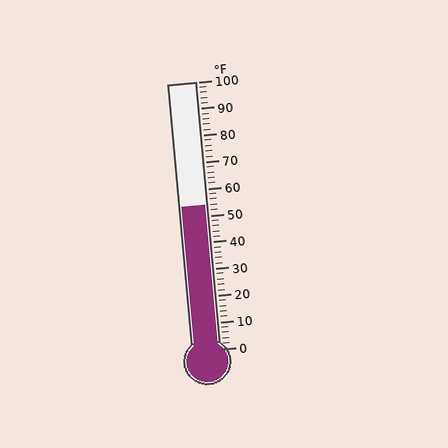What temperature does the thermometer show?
The thermometer shows approximately 54°F.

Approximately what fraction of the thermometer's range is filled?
The thermometer is filled to approximately 55% of its range.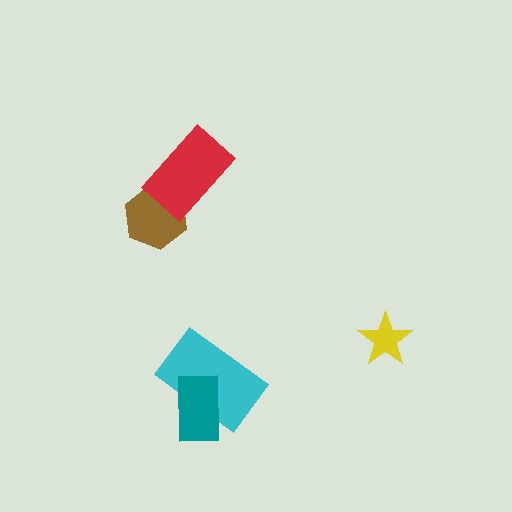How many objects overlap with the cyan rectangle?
1 object overlaps with the cyan rectangle.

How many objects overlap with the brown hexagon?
1 object overlaps with the brown hexagon.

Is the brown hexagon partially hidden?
Yes, it is partially covered by another shape.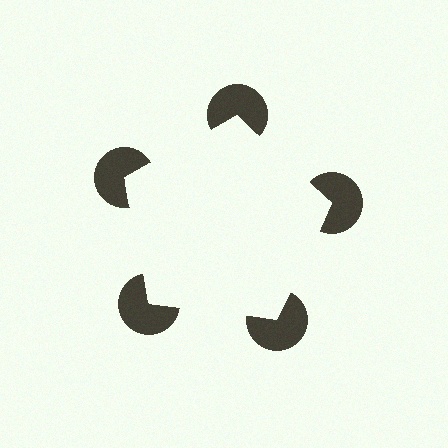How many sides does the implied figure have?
5 sides.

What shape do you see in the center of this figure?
An illusory pentagon — its edges are inferred from the aligned wedge cuts in the pac-man discs, not physically drawn.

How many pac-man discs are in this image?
There are 5 — one at each vertex of the illusory pentagon.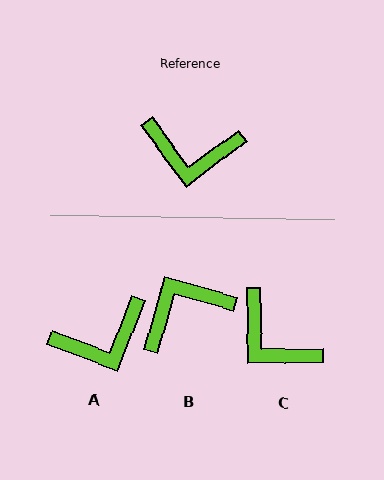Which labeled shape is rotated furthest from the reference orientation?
B, about 143 degrees away.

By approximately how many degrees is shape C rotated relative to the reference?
Approximately 36 degrees clockwise.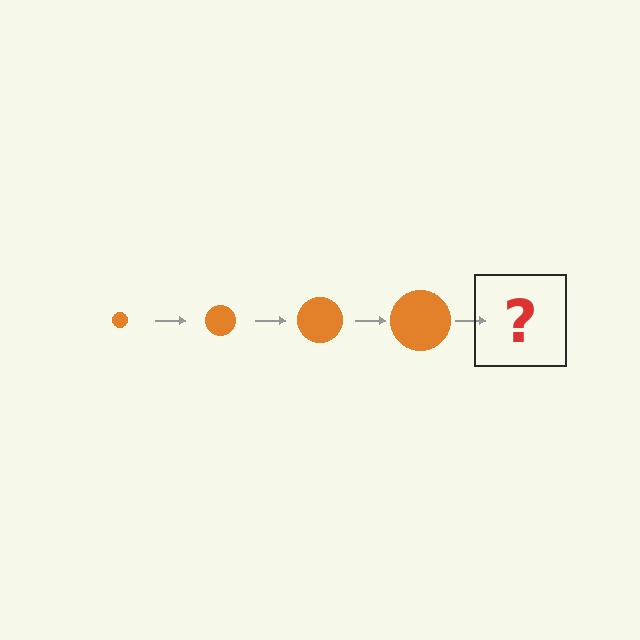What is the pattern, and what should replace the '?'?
The pattern is that the circle gets progressively larger each step. The '?' should be an orange circle, larger than the previous one.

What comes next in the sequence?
The next element should be an orange circle, larger than the previous one.